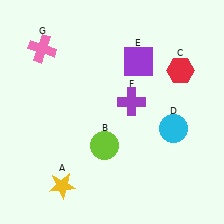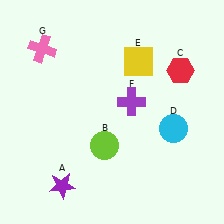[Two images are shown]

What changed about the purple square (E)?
In Image 1, E is purple. In Image 2, it changed to yellow.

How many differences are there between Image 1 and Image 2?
There are 2 differences between the two images.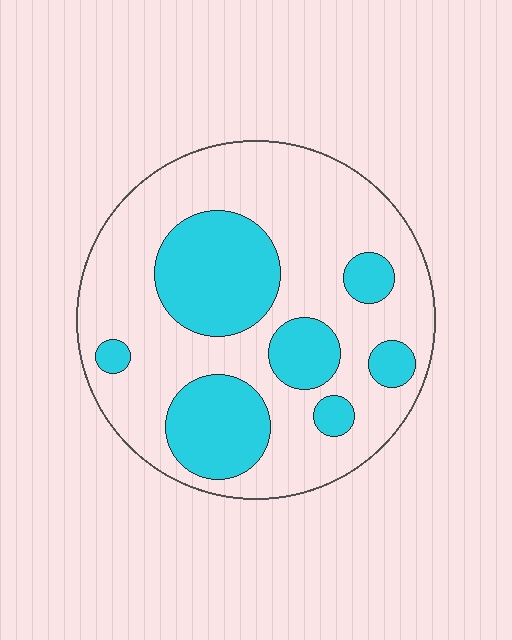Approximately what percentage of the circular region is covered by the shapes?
Approximately 30%.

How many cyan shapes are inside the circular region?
7.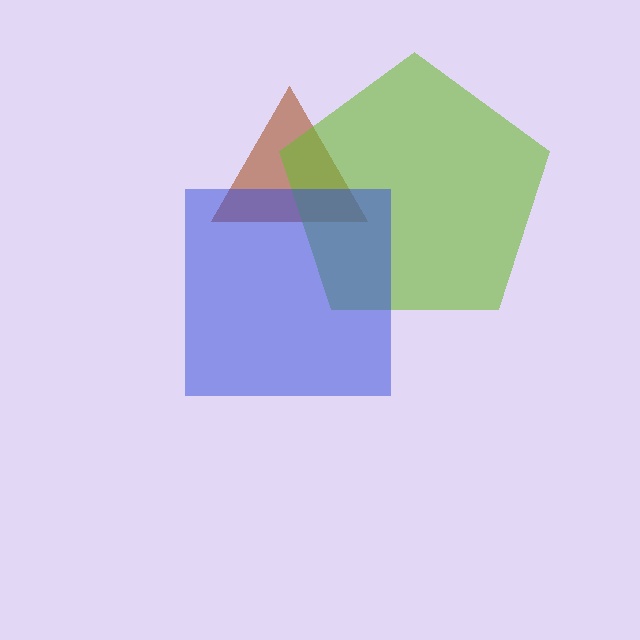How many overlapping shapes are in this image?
There are 3 overlapping shapes in the image.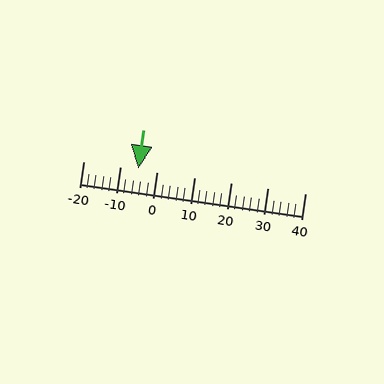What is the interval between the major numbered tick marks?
The major tick marks are spaced 10 units apart.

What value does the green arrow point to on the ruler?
The green arrow points to approximately -5.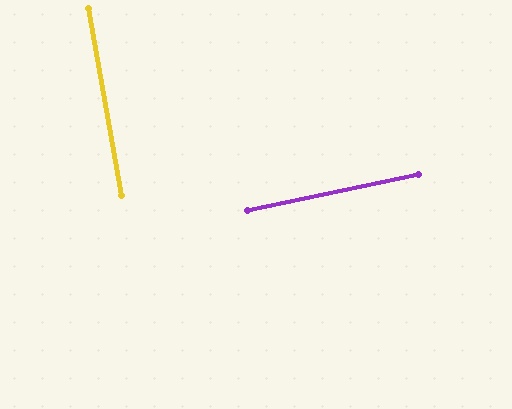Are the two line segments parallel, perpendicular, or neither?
Perpendicular — they meet at approximately 88°.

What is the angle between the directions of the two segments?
Approximately 88 degrees.